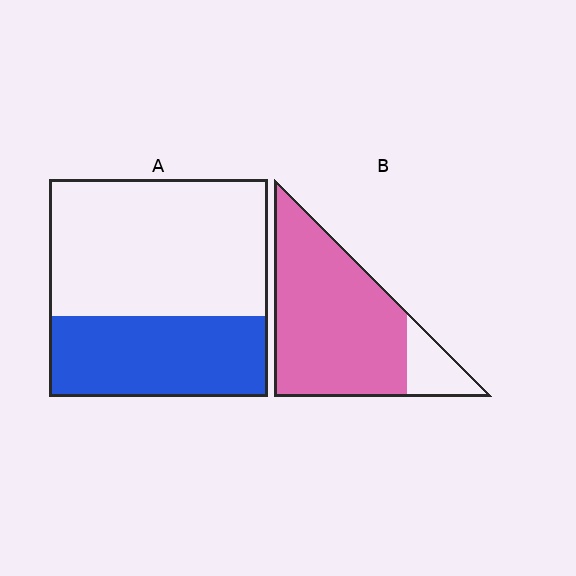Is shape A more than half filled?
No.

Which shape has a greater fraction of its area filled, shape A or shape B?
Shape B.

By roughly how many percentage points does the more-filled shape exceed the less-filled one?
By roughly 50 percentage points (B over A).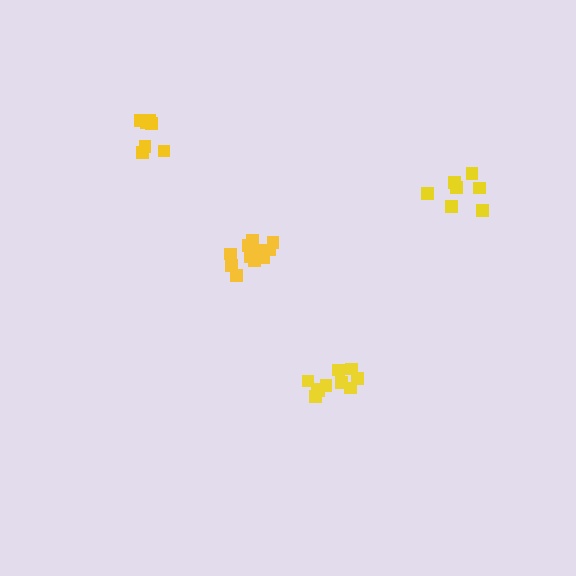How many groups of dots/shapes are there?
There are 4 groups.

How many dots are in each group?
Group 1: 10 dots, Group 2: 12 dots, Group 3: 7 dots, Group 4: 7 dots (36 total).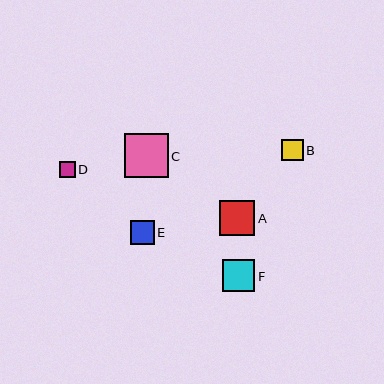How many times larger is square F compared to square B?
Square F is approximately 1.5 times the size of square B.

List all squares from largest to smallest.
From largest to smallest: C, A, F, E, B, D.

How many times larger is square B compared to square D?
Square B is approximately 1.3 times the size of square D.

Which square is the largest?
Square C is the largest with a size of approximately 44 pixels.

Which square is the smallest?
Square D is the smallest with a size of approximately 16 pixels.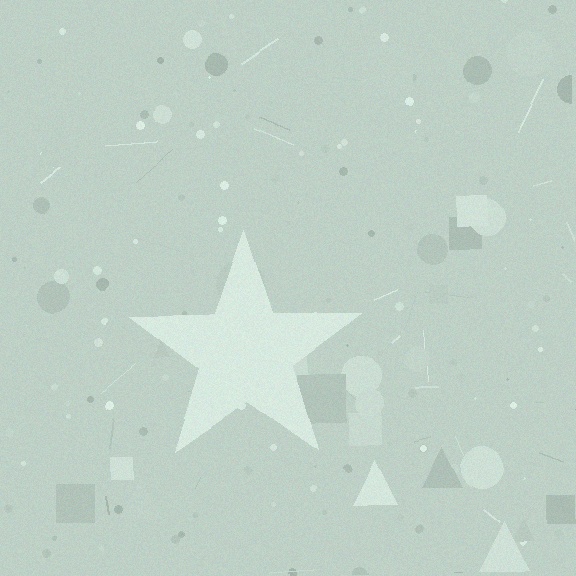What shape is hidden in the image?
A star is hidden in the image.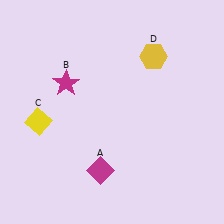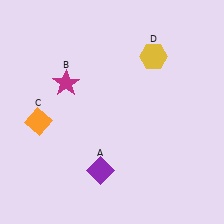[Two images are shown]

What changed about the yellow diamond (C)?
In Image 1, C is yellow. In Image 2, it changed to orange.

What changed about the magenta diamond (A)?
In Image 1, A is magenta. In Image 2, it changed to purple.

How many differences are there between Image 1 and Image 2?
There are 2 differences between the two images.